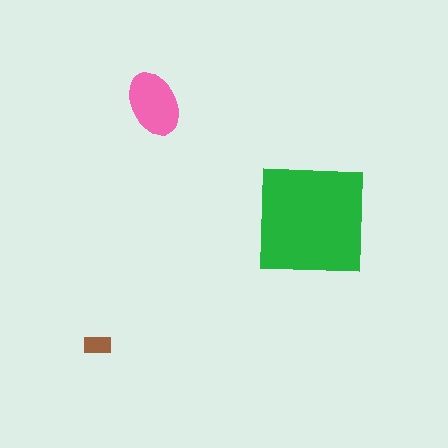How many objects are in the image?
There are 3 objects in the image.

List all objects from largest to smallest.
The green square, the pink ellipse, the brown rectangle.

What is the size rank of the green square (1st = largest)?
1st.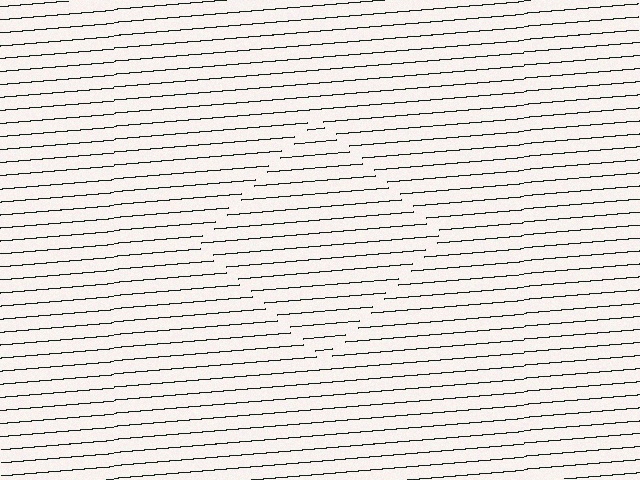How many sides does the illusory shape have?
4 sides — the line-ends trace a square.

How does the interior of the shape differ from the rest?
The interior of the shape contains the same grating, shifted by half a period — the contour is defined by the phase discontinuity where line-ends from the inner and outer gratings abut.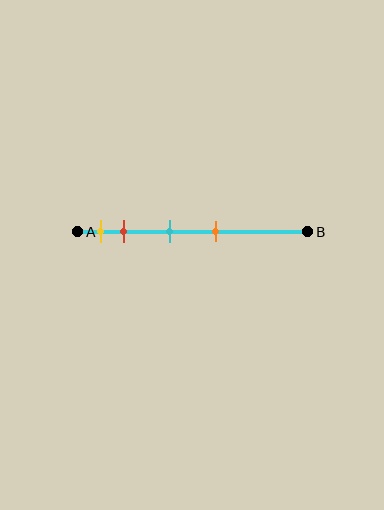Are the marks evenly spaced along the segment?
No, the marks are not evenly spaced.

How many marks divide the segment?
There are 4 marks dividing the segment.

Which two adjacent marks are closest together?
The yellow and red marks are the closest adjacent pair.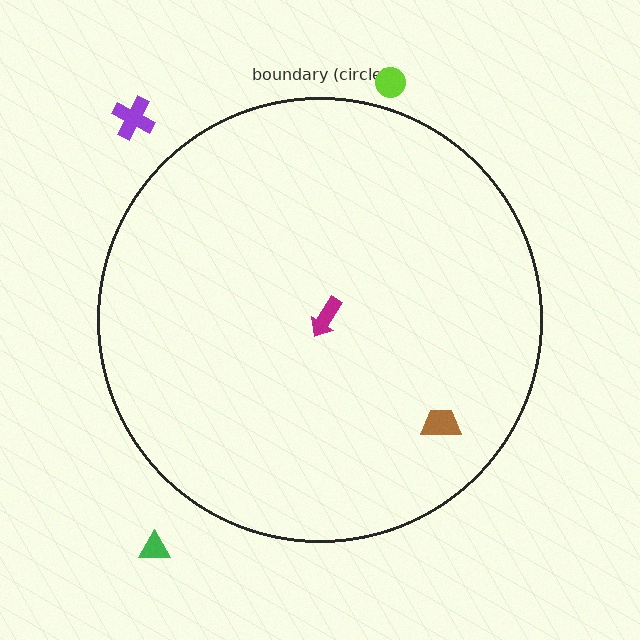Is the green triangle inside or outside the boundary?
Outside.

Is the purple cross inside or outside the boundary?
Outside.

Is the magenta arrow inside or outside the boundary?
Inside.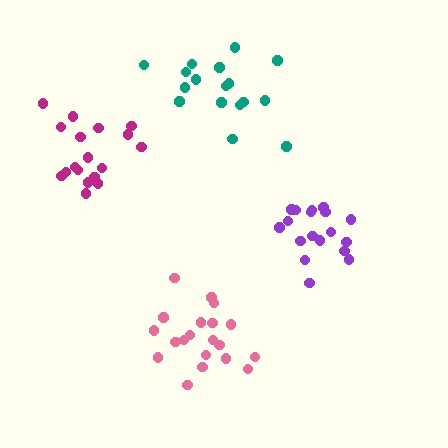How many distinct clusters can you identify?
There are 4 distinct clusters.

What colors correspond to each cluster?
The clusters are colored: teal, pink, purple, magenta.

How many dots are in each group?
Group 1: 17 dots, Group 2: 20 dots, Group 3: 19 dots, Group 4: 18 dots (74 total).